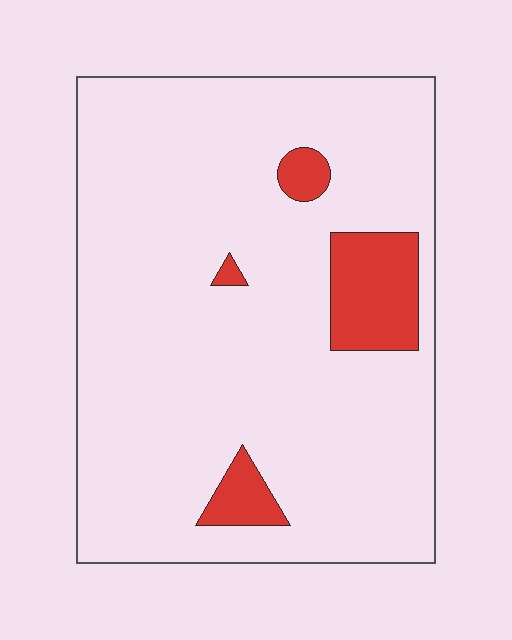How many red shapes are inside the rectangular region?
4.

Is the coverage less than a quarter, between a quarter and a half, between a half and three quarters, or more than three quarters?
Less than a quarter.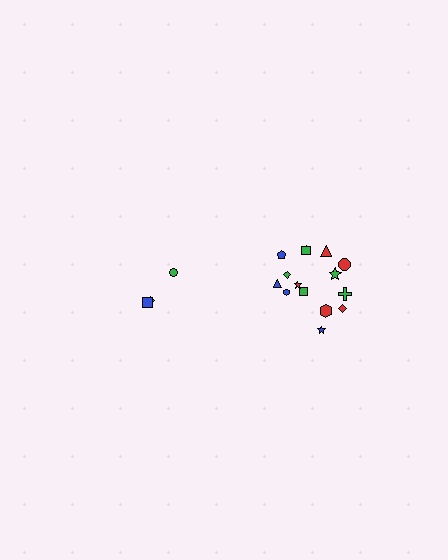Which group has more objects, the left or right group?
The right group.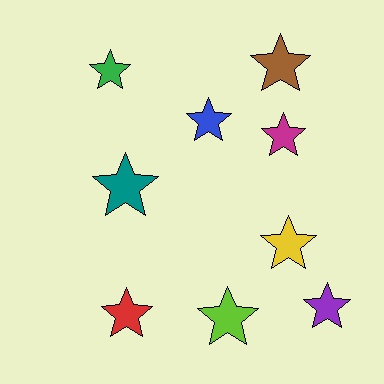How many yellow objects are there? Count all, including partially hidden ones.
There is 1 yellow object.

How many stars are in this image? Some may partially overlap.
There are 9 stars.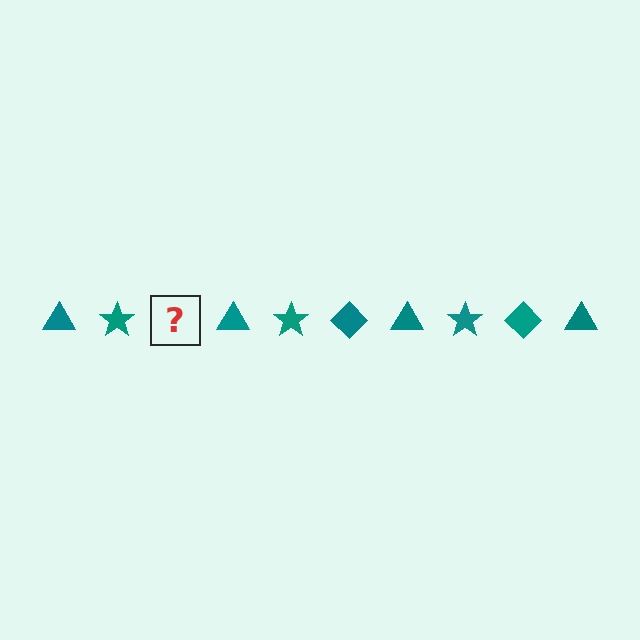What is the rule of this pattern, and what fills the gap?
The rule is that the pattern cycles through triangle, star, diamond shapes in teal. The gap should be filled with a teal diamond.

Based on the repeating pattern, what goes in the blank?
The blank should be a teal diamond.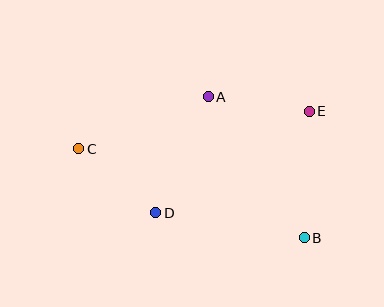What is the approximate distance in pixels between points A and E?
The distance between A and E is approximately 102 pixels.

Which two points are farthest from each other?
Points B and C are farthest from each other.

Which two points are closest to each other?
Points C and D are closest to each other.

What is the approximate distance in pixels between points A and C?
The distance between A and C is approximately 140 pixels.